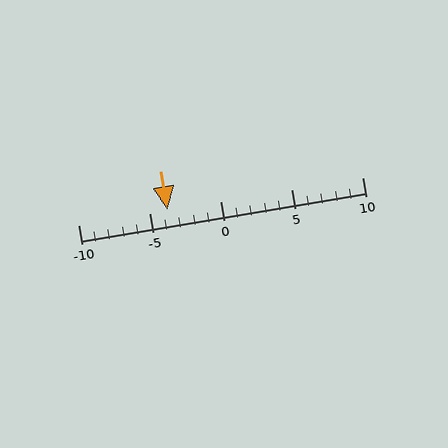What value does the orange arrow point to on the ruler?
The orange arrow points to approximately -4.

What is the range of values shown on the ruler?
The ruler shows values from -10 to 10.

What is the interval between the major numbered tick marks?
The major tick marks are spaced 5 units apart.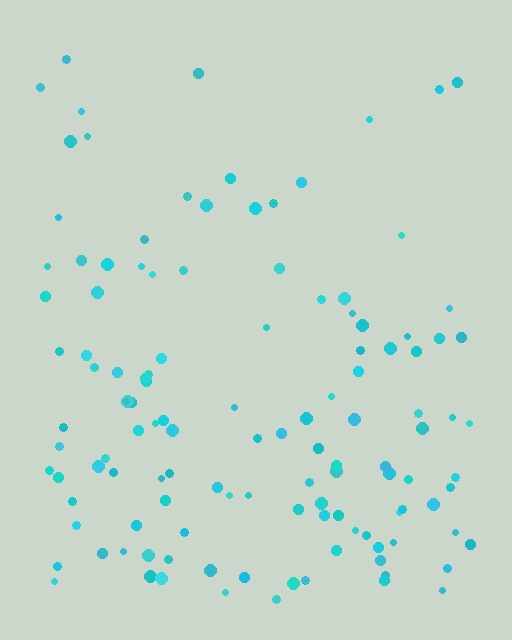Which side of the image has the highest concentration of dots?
The bottom.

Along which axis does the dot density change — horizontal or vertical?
Vertical.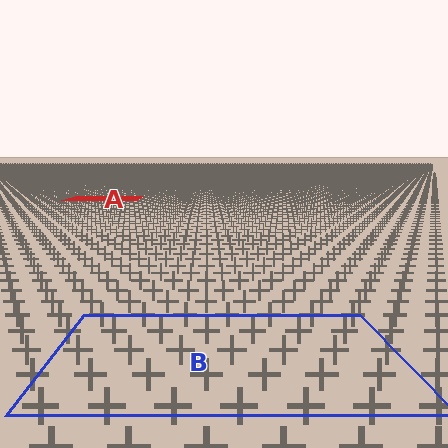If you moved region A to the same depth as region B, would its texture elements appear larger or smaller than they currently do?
They would appear larger. At a closer depth, the same texture elements are projected at a bigger on-screen size.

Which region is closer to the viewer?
Region B is closer. The texture elements there are larger and more spread out.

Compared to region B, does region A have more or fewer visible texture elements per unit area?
Region A has more texture elements per unit area — they are packed more densely because it is farther away.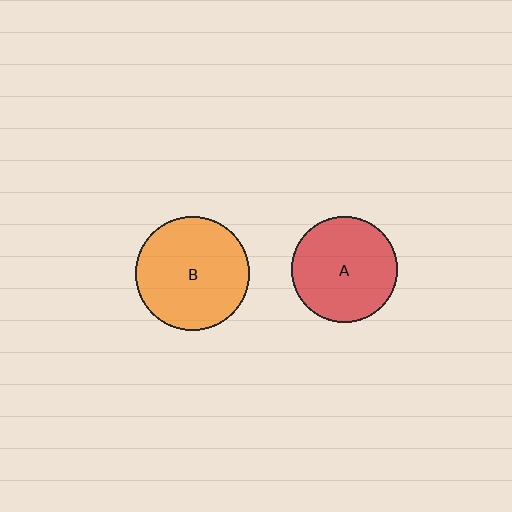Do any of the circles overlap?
No, none of the circles overlap.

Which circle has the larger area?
Circle B (orange).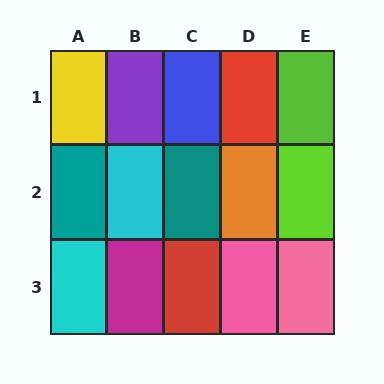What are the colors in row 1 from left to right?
Yellow, purple, blue, red, lime.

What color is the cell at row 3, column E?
Pink.